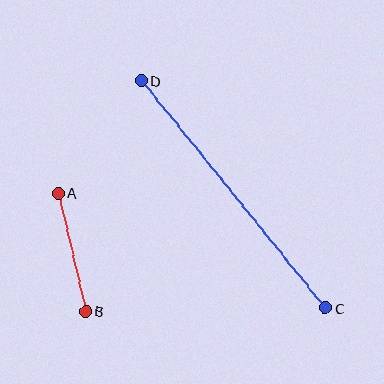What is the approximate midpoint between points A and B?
The midpoint is at approximately (72, 252) pixels.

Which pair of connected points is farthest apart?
Points C and D are farthest apart.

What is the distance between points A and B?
The distance is approximately 122 pixels.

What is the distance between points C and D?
The distance is approximately 292 pixels.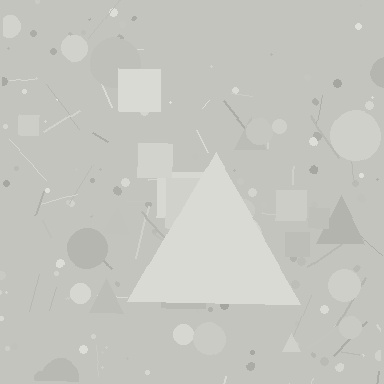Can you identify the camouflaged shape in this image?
The camouflaged shape is a triangle.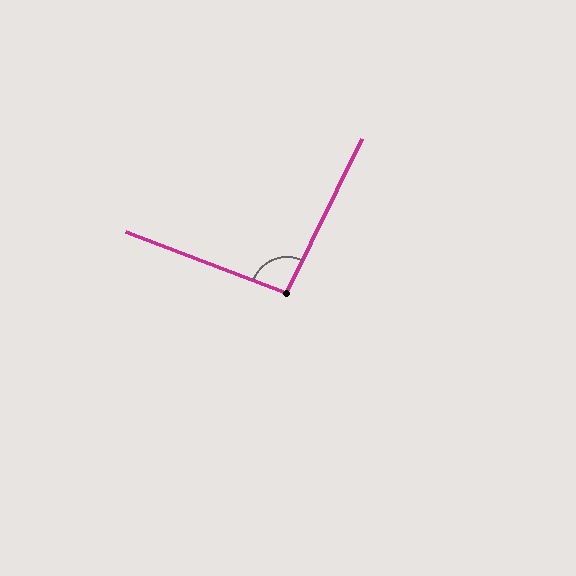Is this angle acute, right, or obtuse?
It is obtuse.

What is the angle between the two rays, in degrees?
Approximately 95 degrees.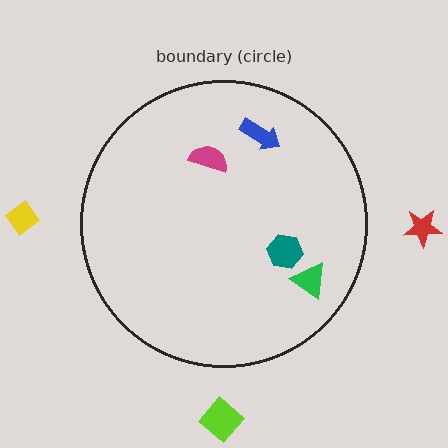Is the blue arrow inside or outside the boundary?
Inside.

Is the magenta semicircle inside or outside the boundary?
Inside.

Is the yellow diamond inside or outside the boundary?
Outside.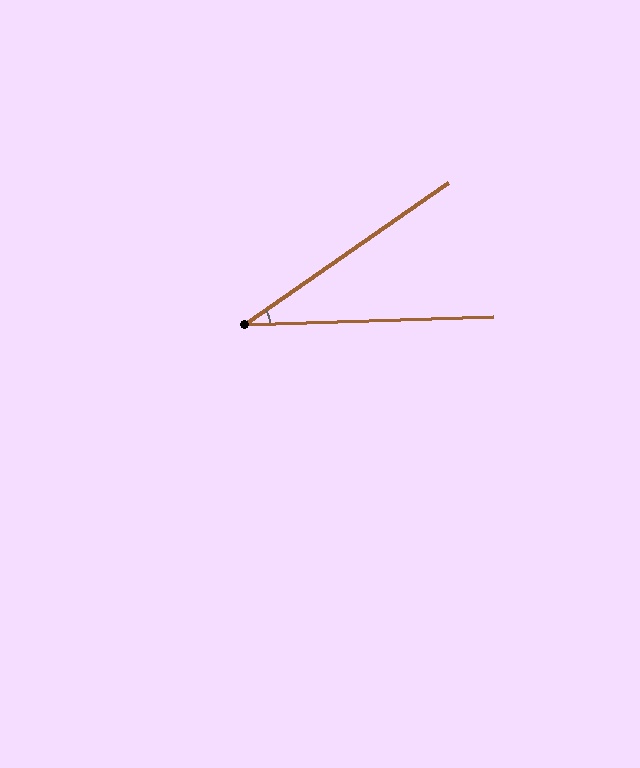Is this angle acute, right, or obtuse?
It is acute.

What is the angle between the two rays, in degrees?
Approximately 33 degrees.